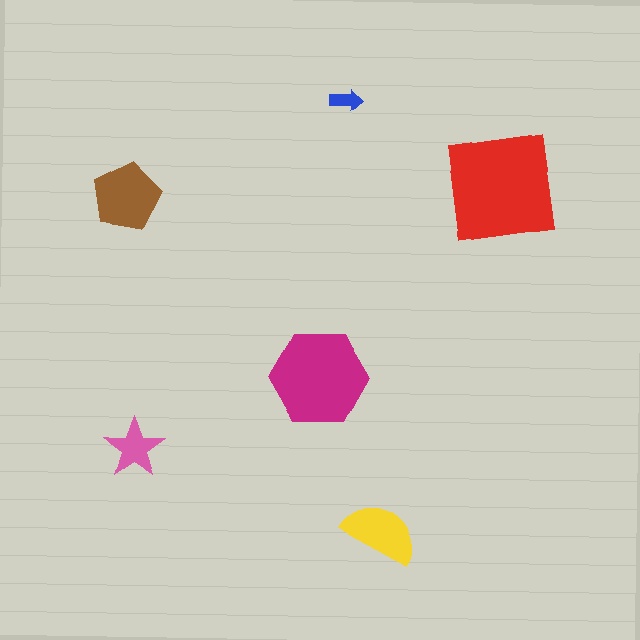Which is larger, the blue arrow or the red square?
The red square.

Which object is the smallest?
The blue arrow.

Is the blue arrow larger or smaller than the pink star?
Smaller.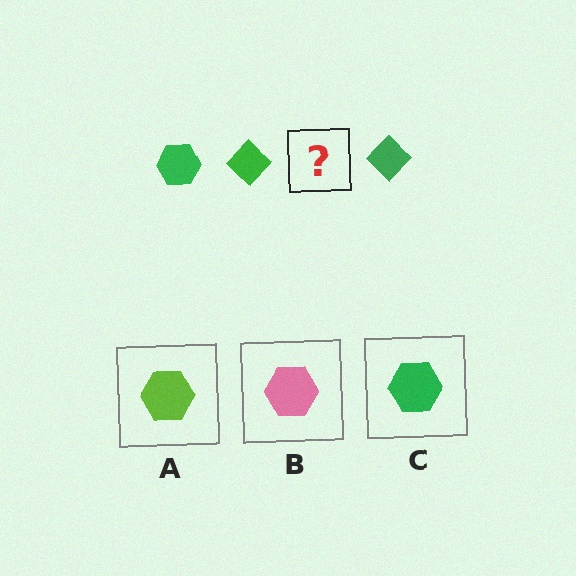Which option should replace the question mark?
Option C.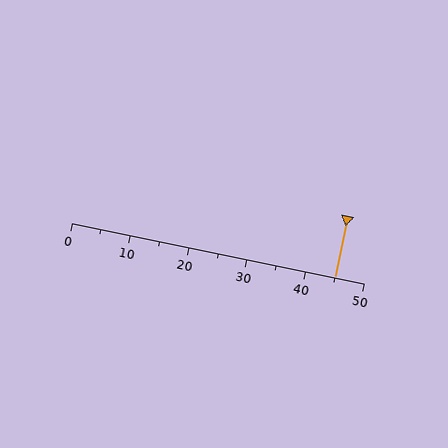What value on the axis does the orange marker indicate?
The marker indicates approximately 45.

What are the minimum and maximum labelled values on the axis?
The axis runs from 0 to 50.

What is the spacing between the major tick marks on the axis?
The major ticks are spaced 10 apart.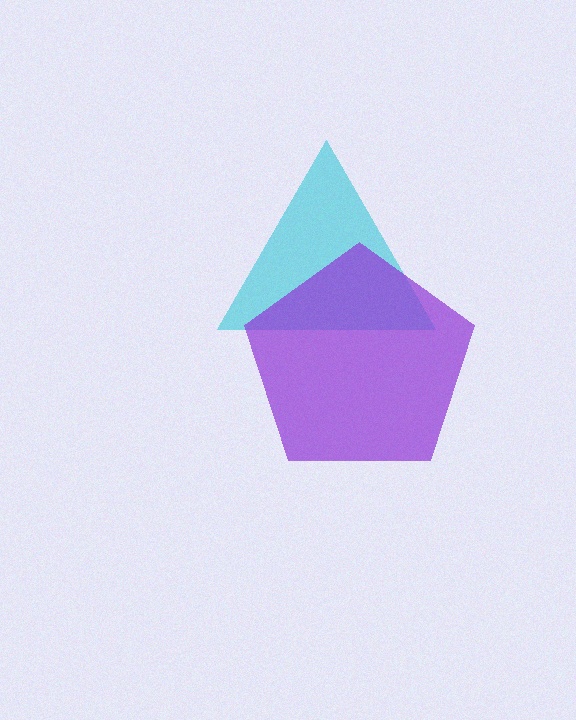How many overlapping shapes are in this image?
There are 2 overlapping shapes in the image.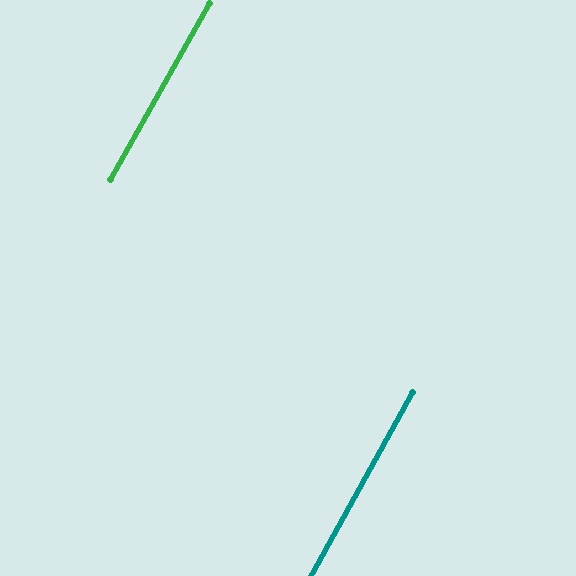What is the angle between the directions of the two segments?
Approximately 0 degrees.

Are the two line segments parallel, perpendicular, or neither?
Parallel — their directions differ by only 0.4°.